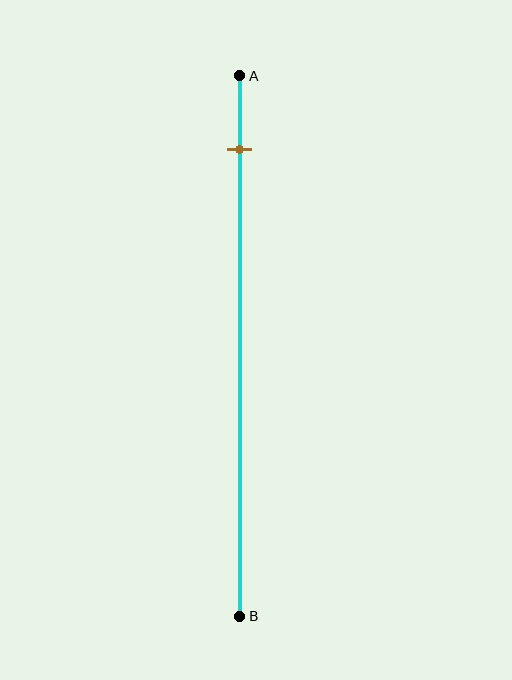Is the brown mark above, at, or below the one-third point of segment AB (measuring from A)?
The brown mark is above the one-third point of segment AB.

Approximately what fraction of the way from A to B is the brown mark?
The brown mark is approximately 15% of the way from A to B.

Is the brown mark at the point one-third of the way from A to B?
No, the mark is at about 15% from A, not at the 33% one-third point.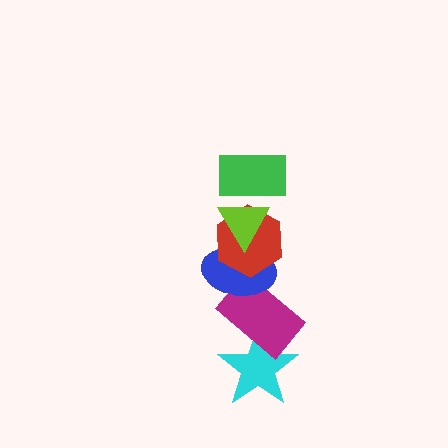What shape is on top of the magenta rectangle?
The blue ellipse is on top of the magenta rectangle.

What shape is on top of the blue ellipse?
The red hexagon is on top of the blue ellipse.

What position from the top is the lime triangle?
The lime triangle is 2nd from the top.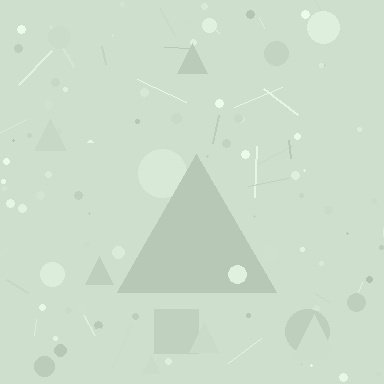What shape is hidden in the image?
A triangle is hidden in the image.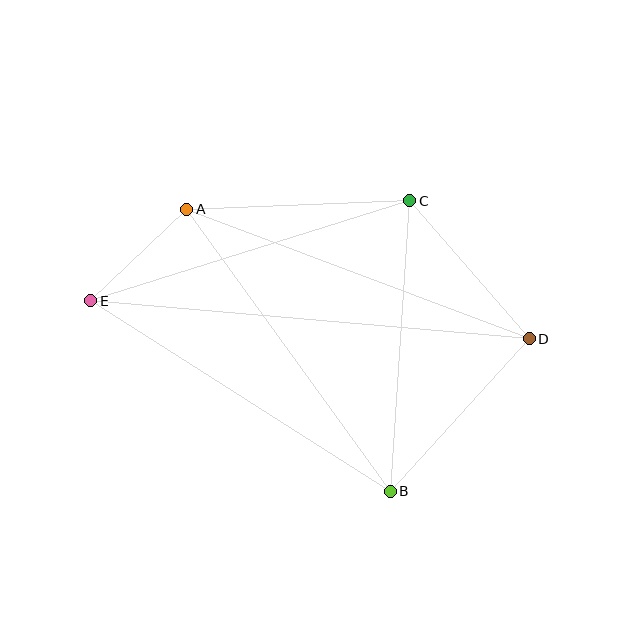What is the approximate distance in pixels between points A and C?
The distance between A and C is approximately 223 pixels.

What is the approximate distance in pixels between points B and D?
The distance between B and D is approximately 206 pixels.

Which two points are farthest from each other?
Points D and E are farthest from each other.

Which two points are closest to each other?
Points A and E are closest to each other.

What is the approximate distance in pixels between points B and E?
The distance between B and E is approximately 355 pixels.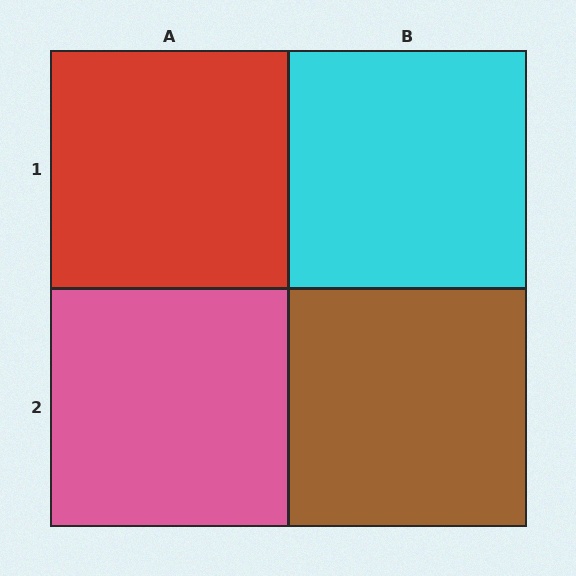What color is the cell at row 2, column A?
Pink.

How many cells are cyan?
1 cell is cyan.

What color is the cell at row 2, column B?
Brown.